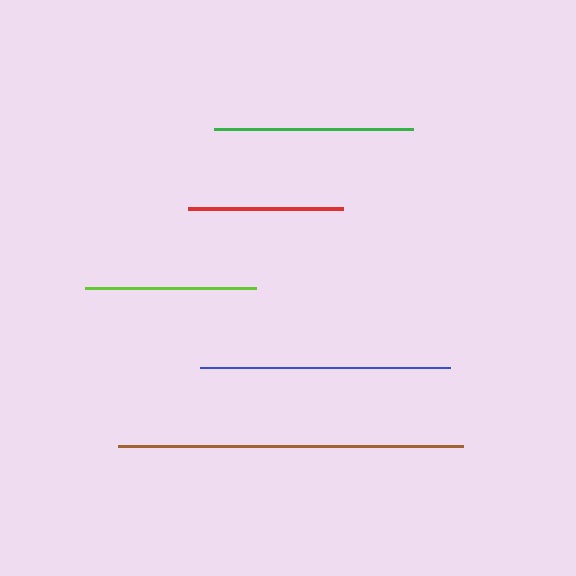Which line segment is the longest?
The brown line is the longest at approximately 345 pixels.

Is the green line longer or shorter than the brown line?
The brown line is longer than the green line.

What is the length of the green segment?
The green segment is approximately 199 pixels long.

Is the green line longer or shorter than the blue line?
The blue line is longer than the green line.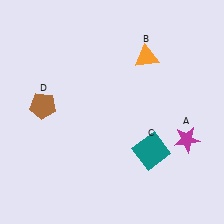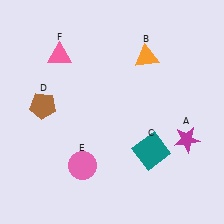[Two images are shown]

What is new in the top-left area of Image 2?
A pink triangle (F) was added in the top-left area of Image 2.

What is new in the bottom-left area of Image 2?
A pink circle (E) was added in the bottom-left area of Image 2.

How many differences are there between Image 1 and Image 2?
There are 2 differences between the two images.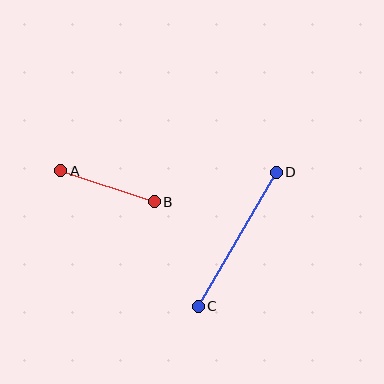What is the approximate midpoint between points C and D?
The midpoint is at approximately (237, 239) pixels.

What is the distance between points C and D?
The distance is approximately 155 pixels.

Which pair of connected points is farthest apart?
Points C and D are farthest apart.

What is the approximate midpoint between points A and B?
The midpoint is at approximately (108, 186) pixels.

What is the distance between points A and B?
The distance is approximately 99 pixels.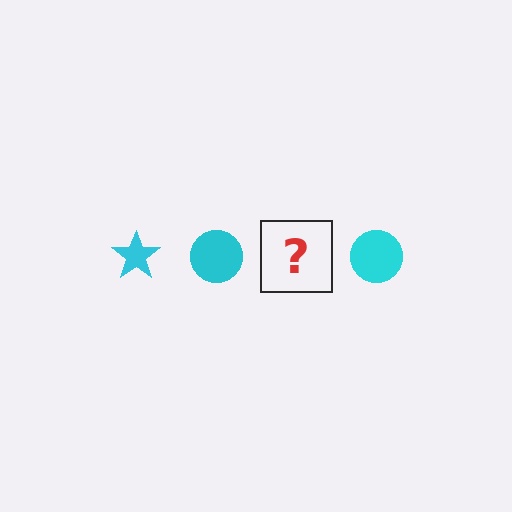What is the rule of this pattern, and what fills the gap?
The rule is that the pattern cycles through star, circle shapes in cyan. The gap should be filled with a cyan star.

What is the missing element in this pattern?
The missing element is a cyan star.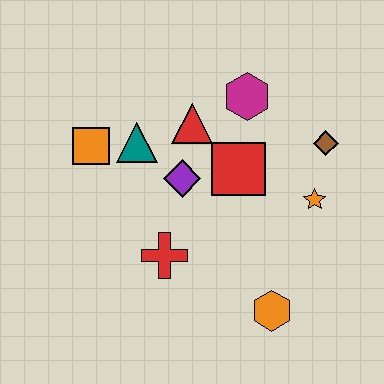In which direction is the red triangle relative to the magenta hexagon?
The red triangle is to the left of the magenta hexagon.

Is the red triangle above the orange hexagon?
Yes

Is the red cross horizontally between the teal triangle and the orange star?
Yes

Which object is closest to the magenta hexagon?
The red triangle is closest to the magenta hexagon.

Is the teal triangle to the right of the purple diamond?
No